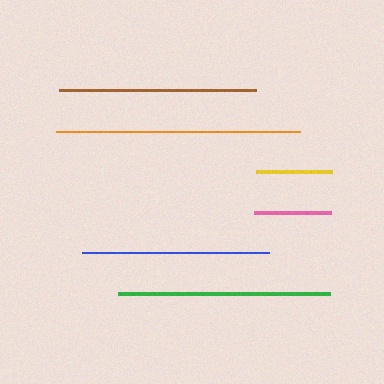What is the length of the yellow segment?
The yellow segment is approximately 75 pixels long.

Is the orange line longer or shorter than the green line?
The orange line is longer than the green line.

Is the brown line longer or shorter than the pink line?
The brown line is longer than the pink line.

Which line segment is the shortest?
The yellow line is the shortest at approximately 75 pixels.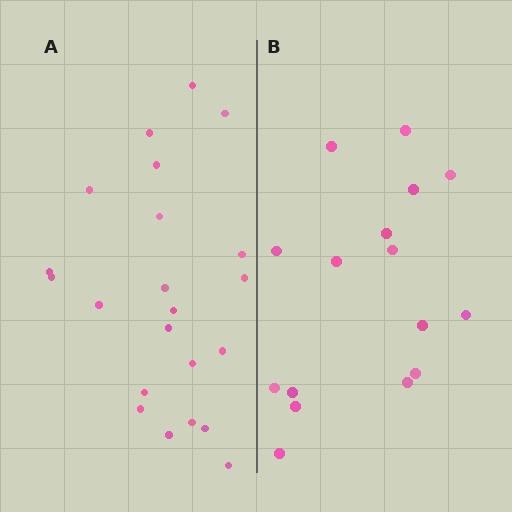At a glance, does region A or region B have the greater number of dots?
Region A (the left region) has more dots.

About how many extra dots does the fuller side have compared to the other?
Region A has about 6 more dots than region B.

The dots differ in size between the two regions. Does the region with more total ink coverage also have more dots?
No. Region B has more total ink coverage because its dots are larger, but region A actually contains more individual dots. Total area can be misleading — the number of items is what matters here.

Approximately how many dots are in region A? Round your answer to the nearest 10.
About 20 dots. (The exact count is 22, which rounds to 20.)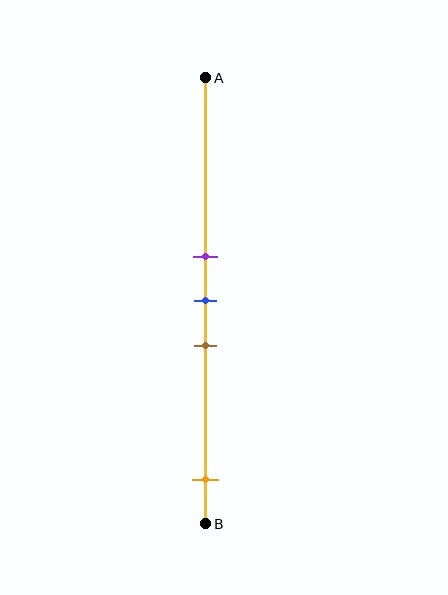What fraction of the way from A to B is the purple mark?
The purple mark is approximately 40% (0.4) of the way from A to B.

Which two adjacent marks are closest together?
The purple and blue marks are the closest adjacent pair.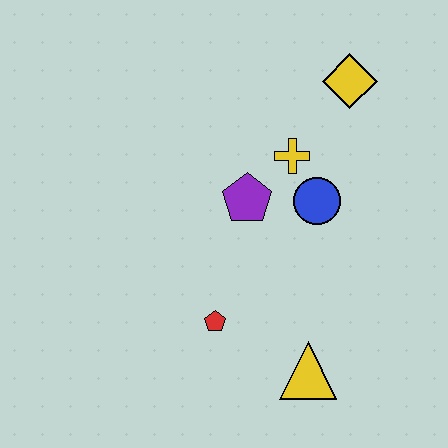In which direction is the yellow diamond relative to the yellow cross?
The yellow diamond is above the yellow cross.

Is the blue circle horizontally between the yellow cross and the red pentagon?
No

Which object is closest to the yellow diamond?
The yellow cross is closest to the yellow diamond.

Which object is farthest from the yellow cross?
The yellow triangle is farthest from the yellow cross.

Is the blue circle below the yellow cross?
Yes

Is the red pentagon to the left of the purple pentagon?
Yes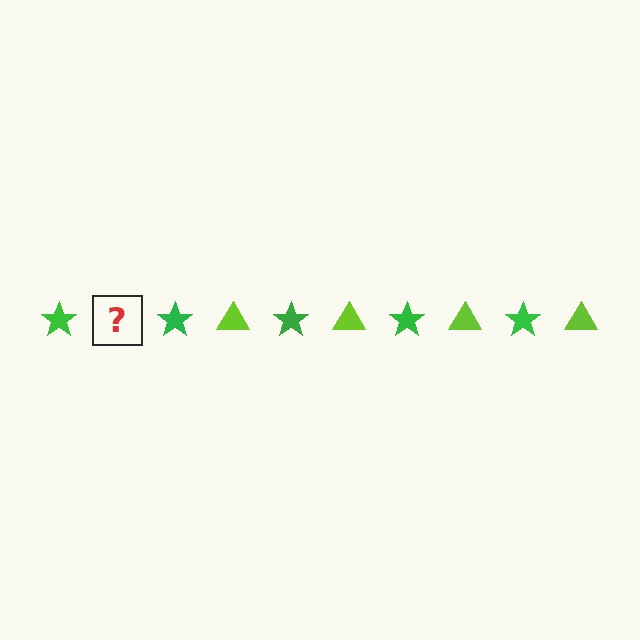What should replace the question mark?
The question mark should be replaced with a lime triangle.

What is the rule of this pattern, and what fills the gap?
The rule is that the pattern alternates between green star and lime triangle. The gap should be filled with a lime triangle.